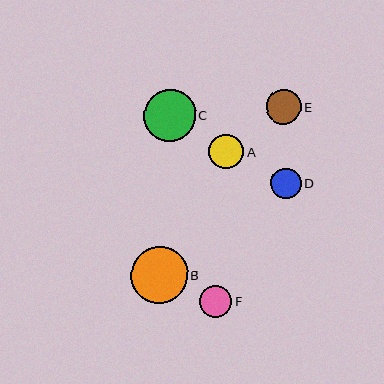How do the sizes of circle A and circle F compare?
Circle A and circle F are approximately the same size.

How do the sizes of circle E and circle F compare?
Circle E and circle F are approximately the same size.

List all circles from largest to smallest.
From largest to smallest: B, C, E, A, F, D.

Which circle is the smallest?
Circle D is the smallest with a size of approximately 30 pixels.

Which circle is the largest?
Circle B is the largest with a size of approximately 57 pixels.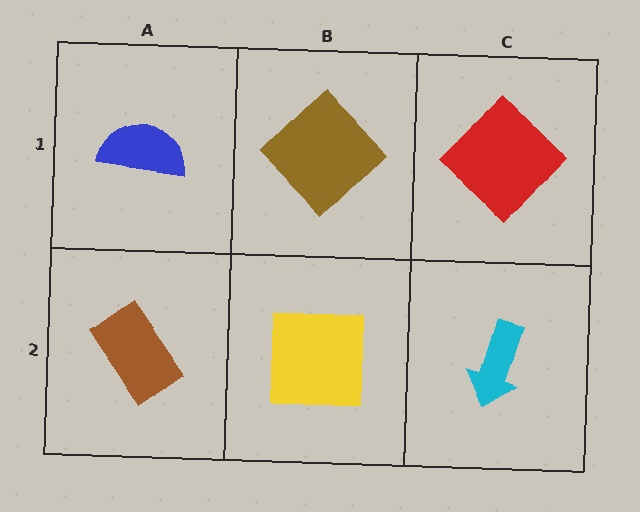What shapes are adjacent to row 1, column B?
A yellow square (row 2, column B), a blue semicircle (row 1, column A), a red diamond (row 1, column C).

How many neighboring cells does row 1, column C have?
2.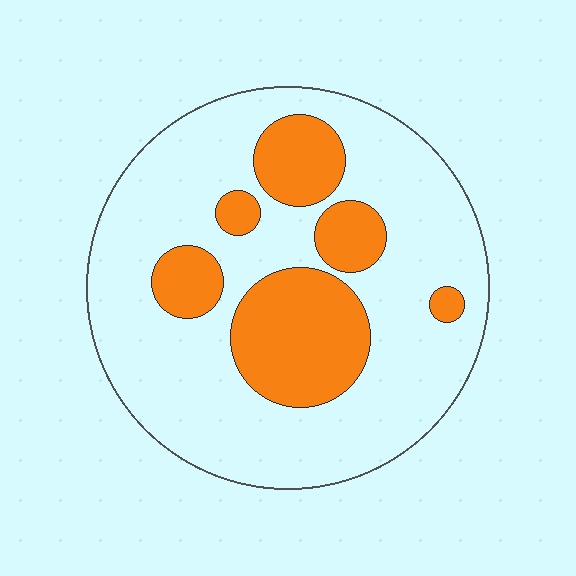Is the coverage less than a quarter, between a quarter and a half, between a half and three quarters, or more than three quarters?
Between a quarter and a half.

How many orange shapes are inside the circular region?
6.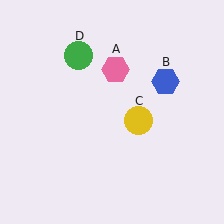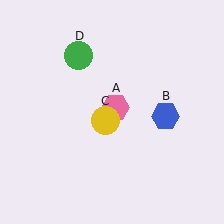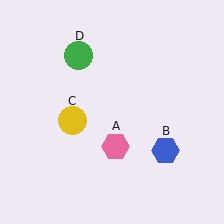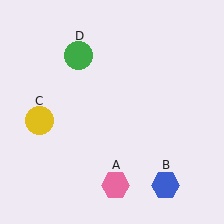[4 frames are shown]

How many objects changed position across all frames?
3 objects changed position: pink hexagon (object A), blue hexagon (object B), yellow circle (object C).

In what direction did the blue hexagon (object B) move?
The blue hexagon (object B) moved down.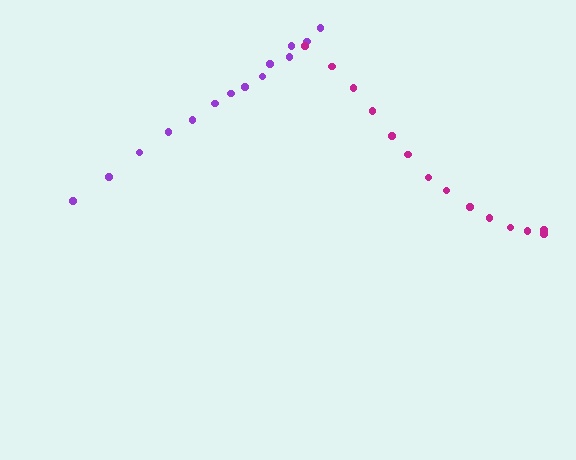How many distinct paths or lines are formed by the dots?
There are 2 distinct paths.